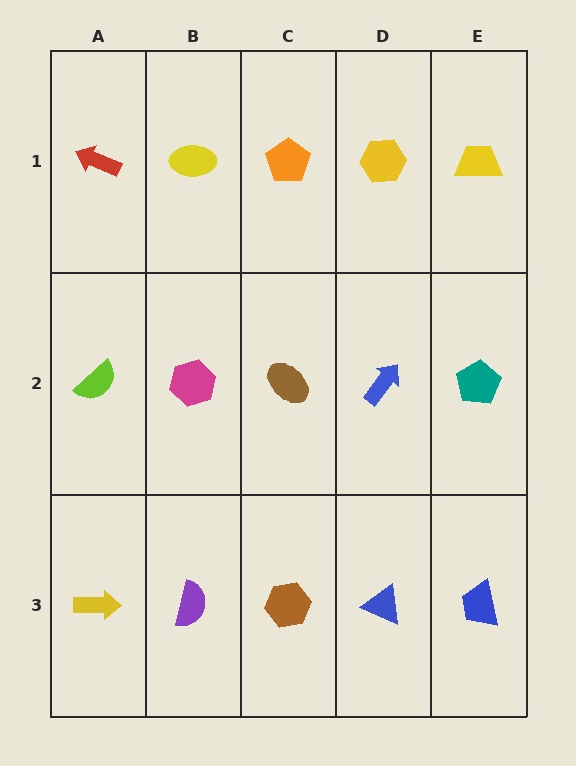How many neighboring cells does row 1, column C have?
3.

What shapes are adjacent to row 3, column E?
A teal pentagon (row 2, column E), a blue triangle (row 3, column D).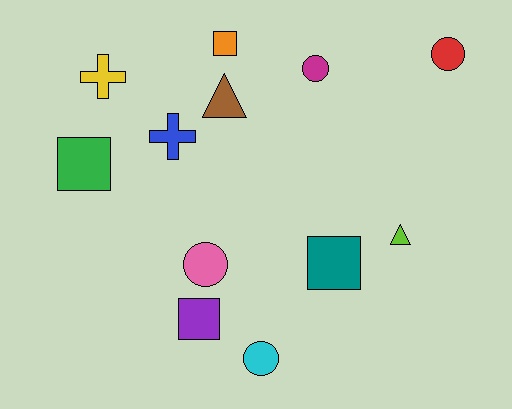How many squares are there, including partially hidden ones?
There are 4 squares.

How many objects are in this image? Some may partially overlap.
There are 12 objects.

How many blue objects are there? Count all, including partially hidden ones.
There is 1 blue object.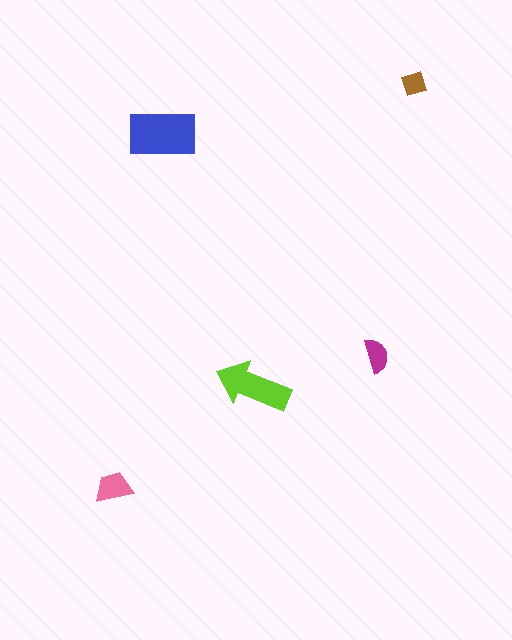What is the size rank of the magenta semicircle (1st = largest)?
4th.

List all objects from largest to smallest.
The blue rectangle, the lime arrow, the pink trapezoid, the magenta semicircle, the brown diamond.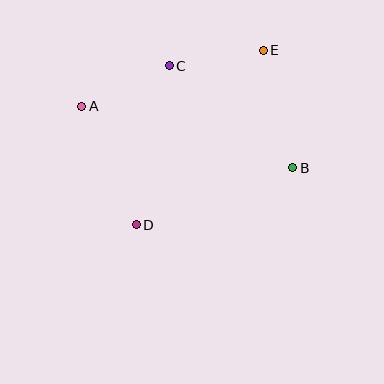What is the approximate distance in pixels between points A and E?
The distance between A and E is approximately 190 pixels.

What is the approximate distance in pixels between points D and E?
The distance between D and E is approximately 216 pixels.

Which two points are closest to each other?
Points C and E are closest to each other.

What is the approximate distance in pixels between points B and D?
The distance between B and D is approximately 166 pixels.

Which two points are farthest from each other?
Points A and B are farthest from each other.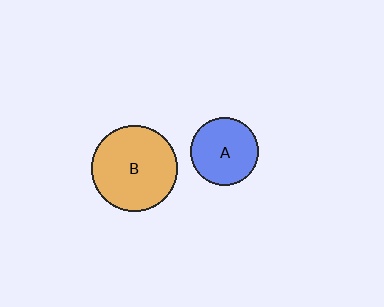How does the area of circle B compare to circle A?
Approximately 1.6 times.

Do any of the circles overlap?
No, none of the circles overlap.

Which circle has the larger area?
Circle B (orange).